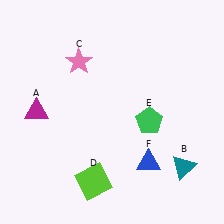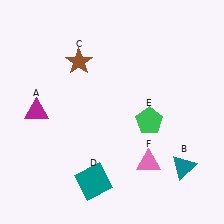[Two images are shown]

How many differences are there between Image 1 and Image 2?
There are 3 differences between the two images.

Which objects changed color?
C changed from pink to brown. D changed from lime to teal. F changed from blue to pink.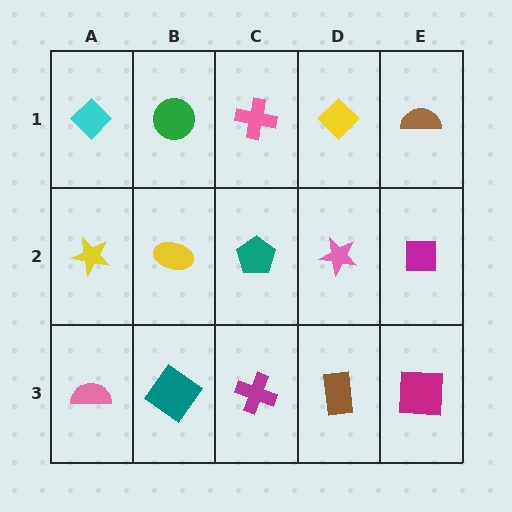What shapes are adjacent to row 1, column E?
A magenta square (row 2, column E), a yellow diamond (row 1, column D).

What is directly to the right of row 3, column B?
A magenta cross.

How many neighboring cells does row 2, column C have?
4.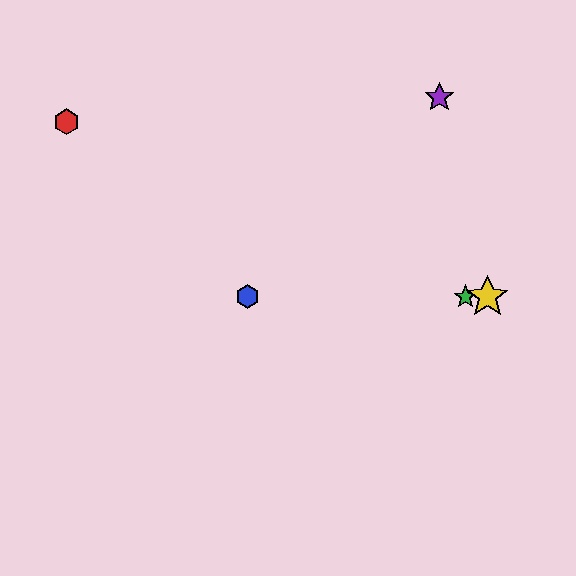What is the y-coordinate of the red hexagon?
The red hexagon is at y≈122.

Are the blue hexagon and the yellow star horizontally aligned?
Yes, both are at y≈297.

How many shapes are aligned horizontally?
3 shapes (the blue hexagon, the green star, the yellow star) are aligned horizontally.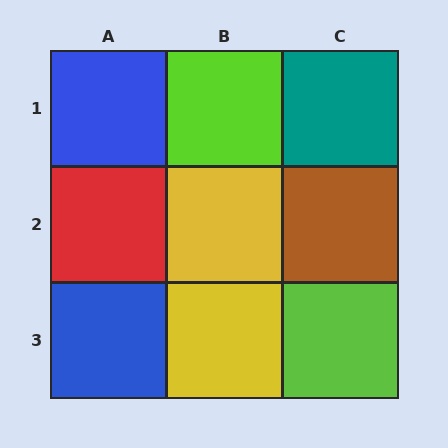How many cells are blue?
2 cells are blue.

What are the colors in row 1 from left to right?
Blue, lime, teal.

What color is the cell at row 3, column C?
Lime.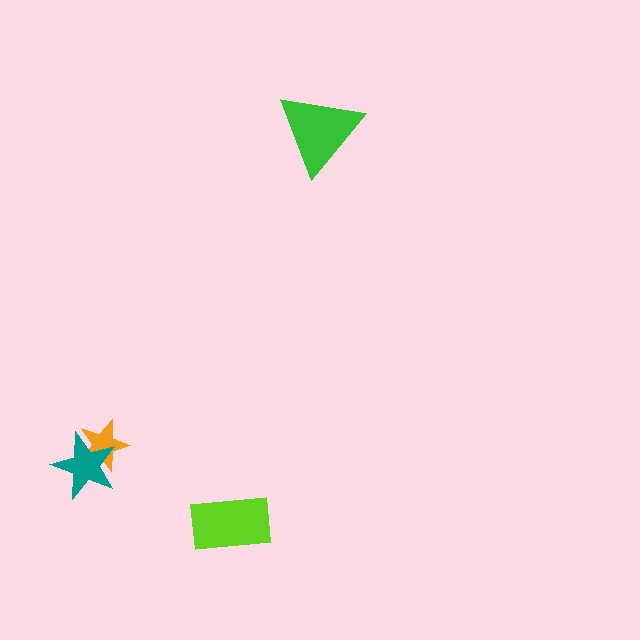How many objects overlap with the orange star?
1 object overlaps with the orange star.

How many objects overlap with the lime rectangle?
0 objects overlap with the lime rectangle.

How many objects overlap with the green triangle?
0 objects overlap with the green triangle.